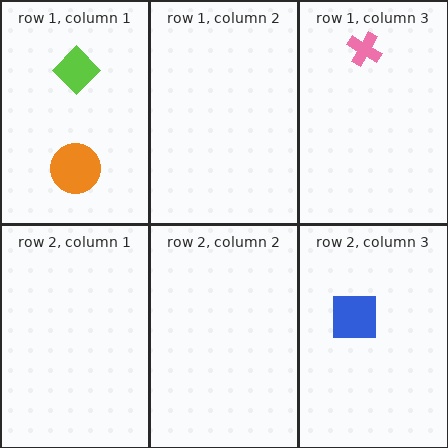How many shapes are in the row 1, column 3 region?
1.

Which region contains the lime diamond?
The row 1, column 1 region.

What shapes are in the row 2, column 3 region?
The blue square.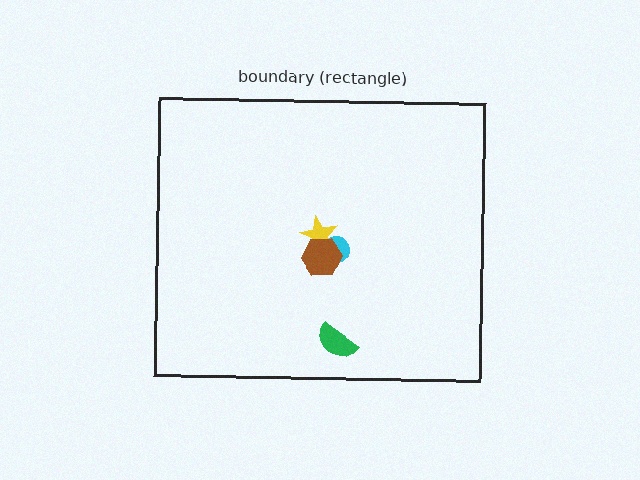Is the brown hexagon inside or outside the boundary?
Inside.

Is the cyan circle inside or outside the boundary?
Inside.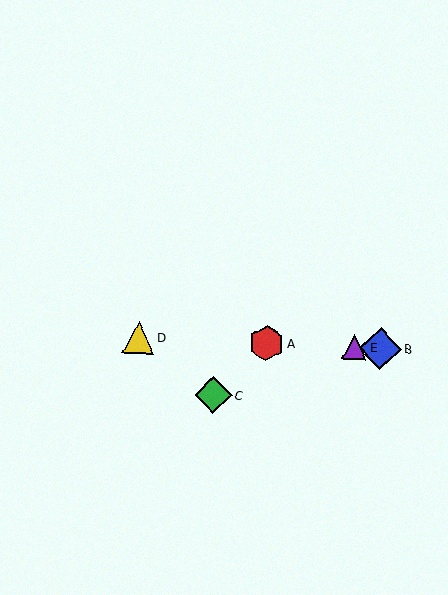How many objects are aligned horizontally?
4 objects (A, B, D, E) are aligned horizontally.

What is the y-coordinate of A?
Object A is at y≈343.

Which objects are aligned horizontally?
Objects A, B, D, E are aligned horizontally.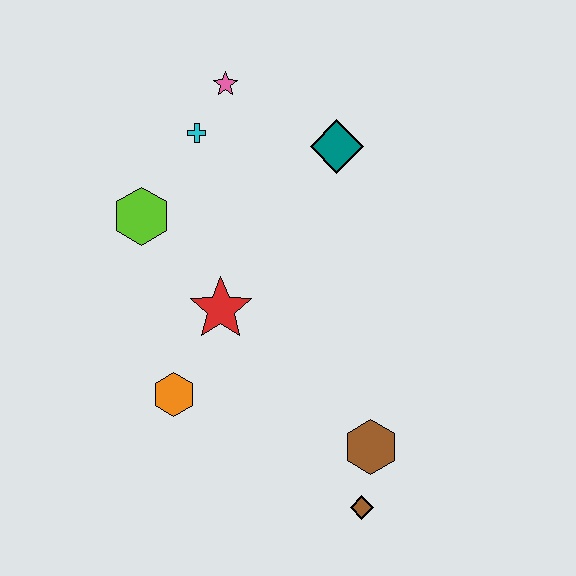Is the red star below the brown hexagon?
No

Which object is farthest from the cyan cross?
The brown diamond is farthest from the cyan cross.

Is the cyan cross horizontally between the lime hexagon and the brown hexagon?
Yes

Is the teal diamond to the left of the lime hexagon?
No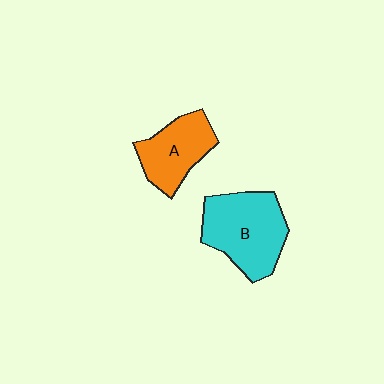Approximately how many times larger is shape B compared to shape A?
Approximately 1.4 times.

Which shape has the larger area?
Shape B (cyan).